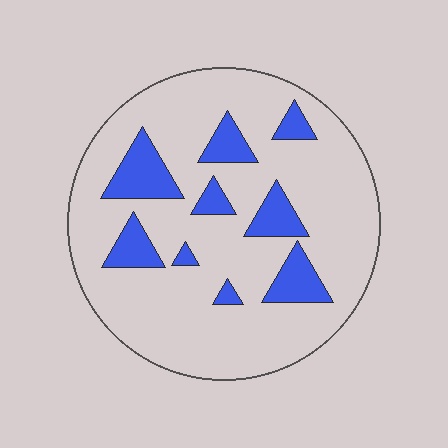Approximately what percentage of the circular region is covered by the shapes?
Approximately 20%.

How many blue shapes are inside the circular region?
9.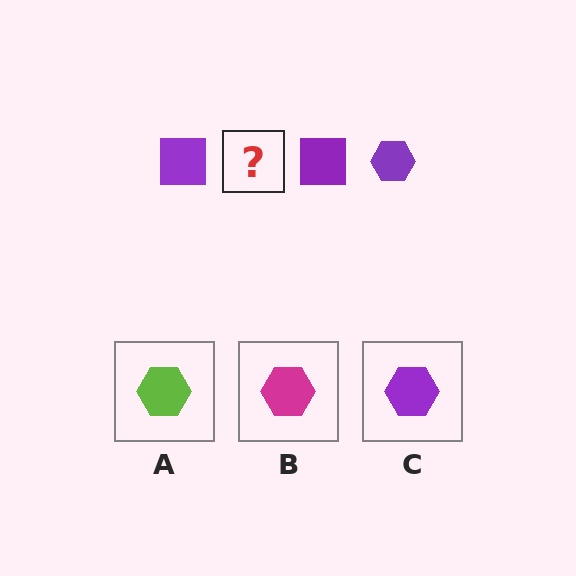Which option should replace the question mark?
Option C.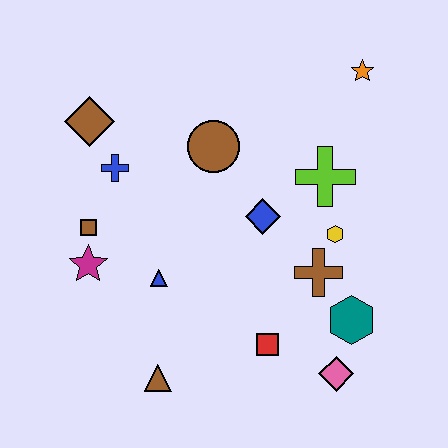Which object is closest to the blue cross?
The brown diamond is closest to the blue cross.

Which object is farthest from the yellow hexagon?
The brown diamond is farthest from the yellow hexagon.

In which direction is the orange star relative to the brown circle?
The orange star is to the right of the brown circle.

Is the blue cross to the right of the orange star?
No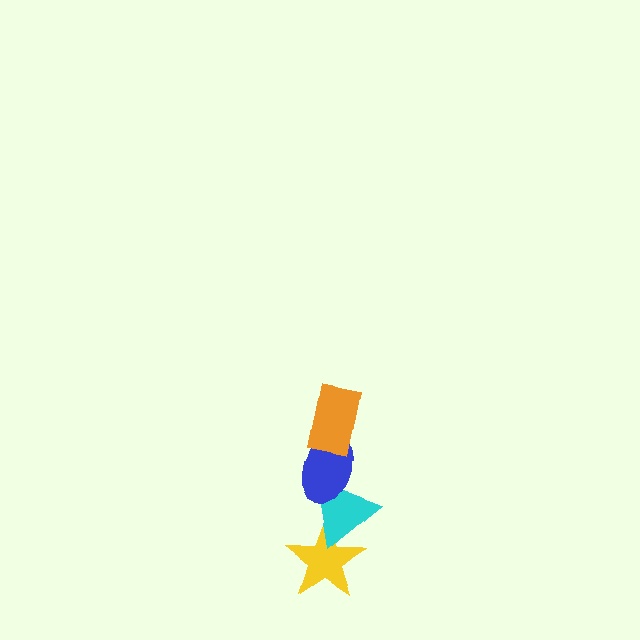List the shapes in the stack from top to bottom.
From top to bottom: the orange rectangle, the blue ellipse, the cyan triangle, the yellow star.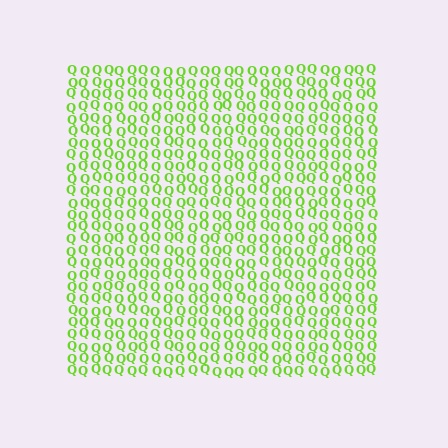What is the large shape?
The large shape is a square.